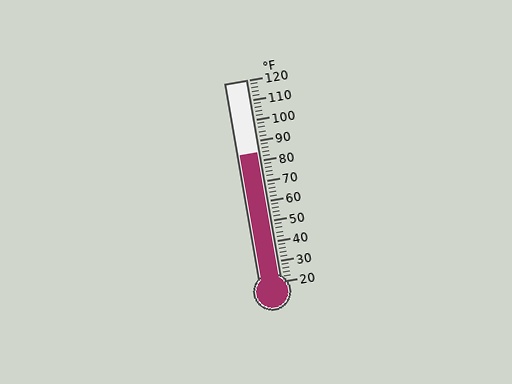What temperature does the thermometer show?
The thermometer shows approximately 84°F.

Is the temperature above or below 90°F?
The temperature is below 90°F.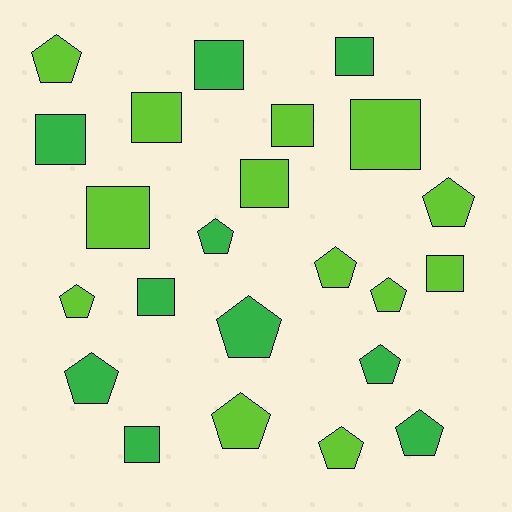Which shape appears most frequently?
Pentagon, with 12 objects.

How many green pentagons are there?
There are 5 green pentagons.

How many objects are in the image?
There are 23 objects.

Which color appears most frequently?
Lime, with 13 objects.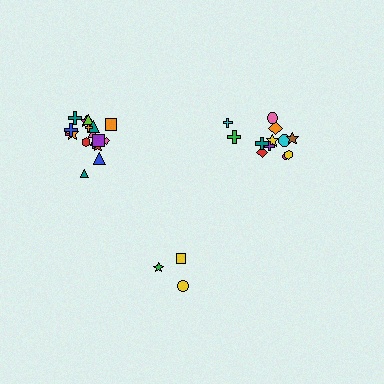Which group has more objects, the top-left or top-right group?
The top-left group.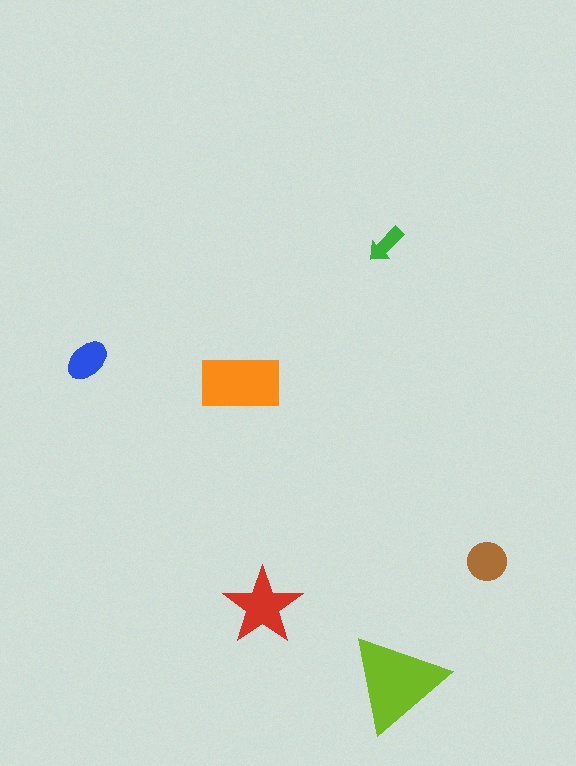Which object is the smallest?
The green arrow.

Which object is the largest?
The lime triangle.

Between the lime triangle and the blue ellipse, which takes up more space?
The lime triangle.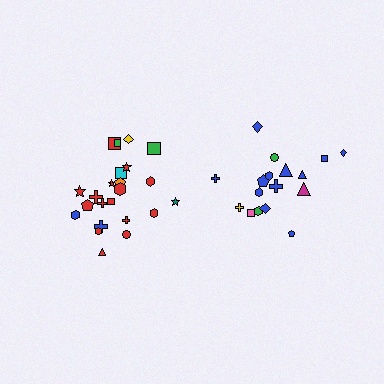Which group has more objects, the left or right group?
The left group.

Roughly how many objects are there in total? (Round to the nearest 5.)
Roughly 40 objects in total.